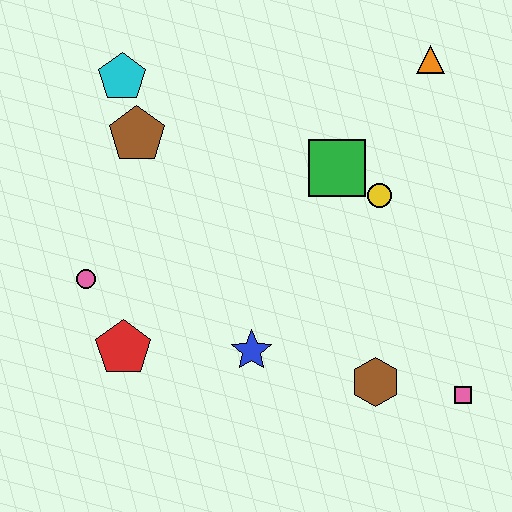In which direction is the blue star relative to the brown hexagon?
The blue star is to the left of the brown hexagon.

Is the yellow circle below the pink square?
No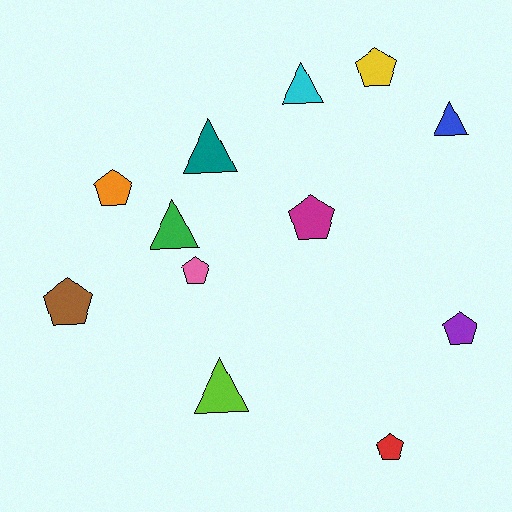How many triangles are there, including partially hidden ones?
There are 5 triangles.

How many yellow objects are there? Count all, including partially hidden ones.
There is 1 yellow object.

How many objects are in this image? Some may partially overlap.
There are 12 objects.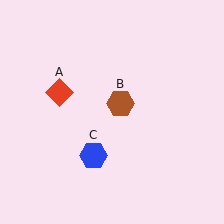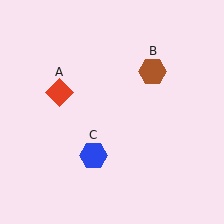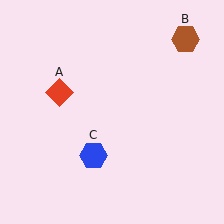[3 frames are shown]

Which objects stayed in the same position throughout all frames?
Red diamond (object A) and blue hexagon (object C) remained stationary.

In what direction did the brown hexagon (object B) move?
The brown hexagon (object B) moved up and to the right.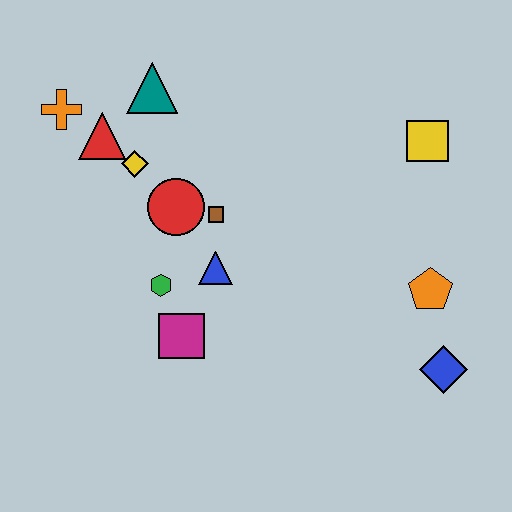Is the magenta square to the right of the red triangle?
Yes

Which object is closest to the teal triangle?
The red triangle is closest to the teal triangle.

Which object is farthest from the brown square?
The blue diamond is farthest from the brown square.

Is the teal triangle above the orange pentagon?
Yes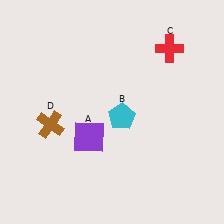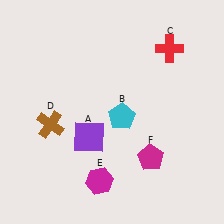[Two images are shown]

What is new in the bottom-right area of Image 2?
A magenta pentagon (F) was added in the bottom-right area of Image 2.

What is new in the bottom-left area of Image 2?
A magenta hexagon (E) was added in the bottom-left area of Image 2.